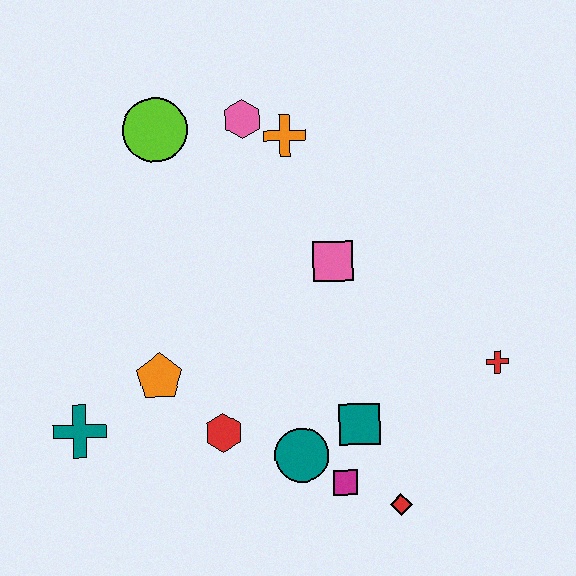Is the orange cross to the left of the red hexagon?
No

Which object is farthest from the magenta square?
The lime circle is farthest from the magenta square.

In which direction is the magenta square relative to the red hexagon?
The magenta square is to the right of the red hexagon.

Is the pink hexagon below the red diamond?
No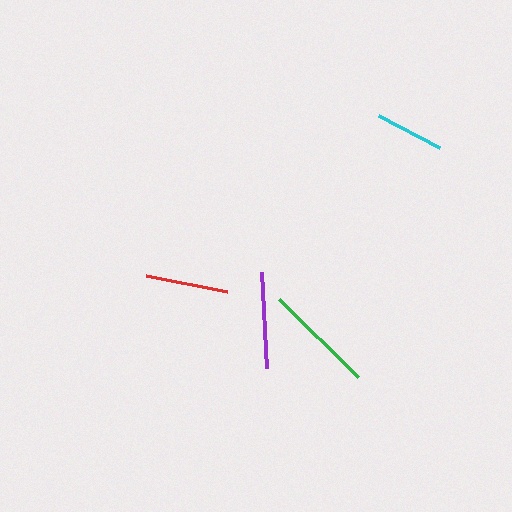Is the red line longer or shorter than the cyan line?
The red line is longer than the cyan line.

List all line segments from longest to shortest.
From longest to shortest: green, purple, red, cyan.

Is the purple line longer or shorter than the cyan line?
The purple line is longer than the cyan line.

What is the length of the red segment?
The red segment is approximately 83 pixels long.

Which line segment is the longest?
The green line is the longest at approximately 111 pixels.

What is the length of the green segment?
The green segment is approximately 111 pixels long.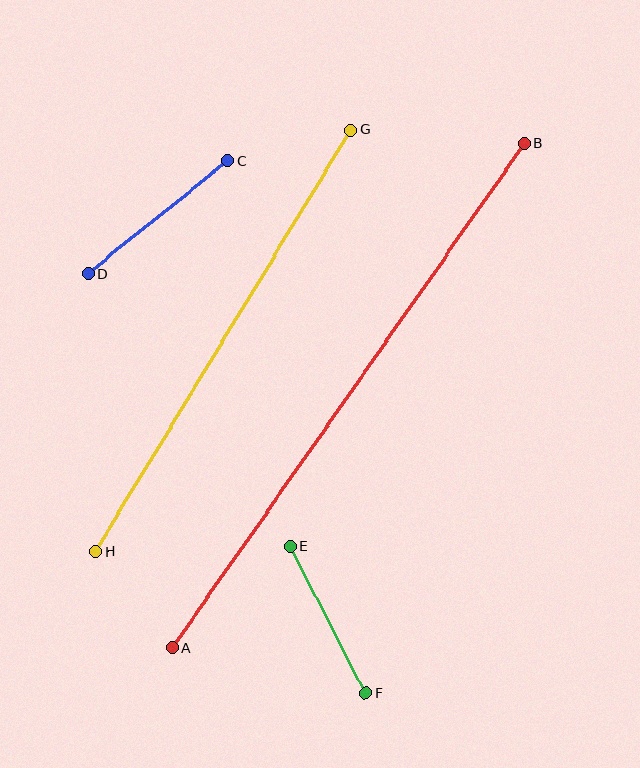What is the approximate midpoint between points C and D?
The midpoint is at approximately (158, 217) pixels.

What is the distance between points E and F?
The distance is approximately 165 pixels.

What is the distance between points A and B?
The distance is approximately 615 pixels.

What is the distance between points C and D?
The distance is approximately 180 pixels.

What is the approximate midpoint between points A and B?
The midpoint is at approximately (349, 396) pixels.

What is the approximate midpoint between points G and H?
The midpoint is at approximately (223, 341) pixels.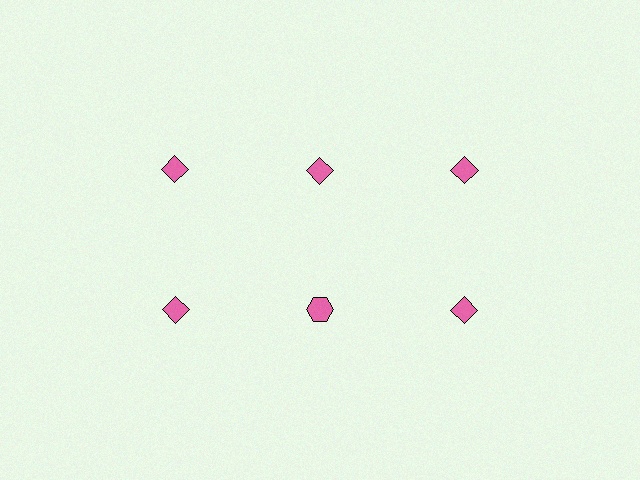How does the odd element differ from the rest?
It has a different shape: hexagon instead of diamond.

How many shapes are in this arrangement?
There are 6 shapes arranged in a grid pattern.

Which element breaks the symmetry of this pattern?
The pink hexagon in the second row, second from left column breaks the symmetry. All other shapes are pink diamonds.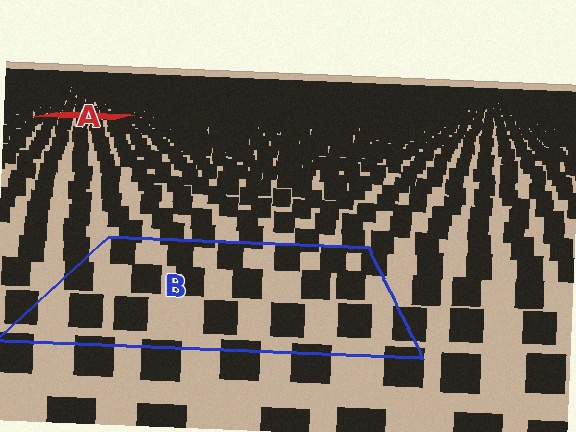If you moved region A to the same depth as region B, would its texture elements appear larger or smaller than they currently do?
They would appear larger. At a closer depth, the same texture elements are projected at a bigger on-screen size.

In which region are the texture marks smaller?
The texture marks are smaller in region A, because it is farther away.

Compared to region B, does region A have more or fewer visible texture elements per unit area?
Region A has more texture elements per unit area — they are packed more densely because it is farther away.